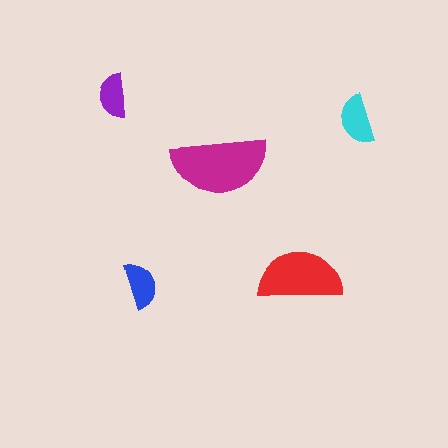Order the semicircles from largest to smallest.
the magenta one, the red one, the cyan one, the blue one, the purple one.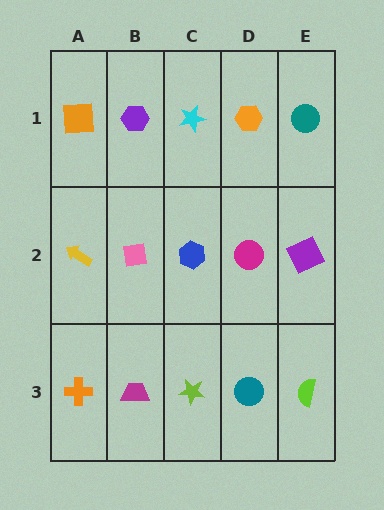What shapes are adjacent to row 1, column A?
A yellow arrow (row 2, column A), a purple hexagon (row 1, column B).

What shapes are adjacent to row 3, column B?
A pink square (row 2, column B), an orange cross (row 3, column A), a lime star (row 3, column C).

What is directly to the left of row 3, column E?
A teal circle.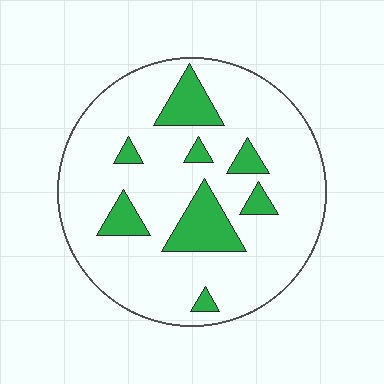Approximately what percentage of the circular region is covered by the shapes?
Approximately 15%.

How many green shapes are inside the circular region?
8.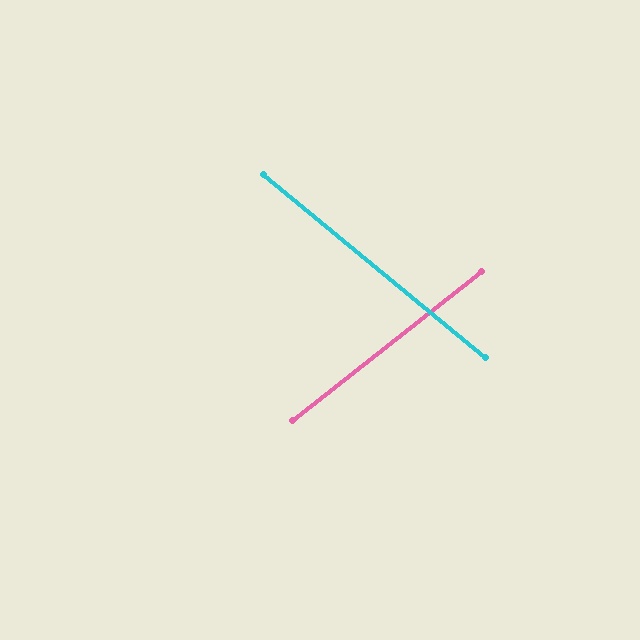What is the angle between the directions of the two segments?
Approximately 78 degrees.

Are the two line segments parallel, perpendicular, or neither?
Neither parallel nor perpendicular — they differ by about 78°.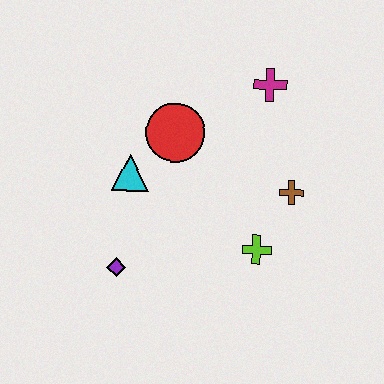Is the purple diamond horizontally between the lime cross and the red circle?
No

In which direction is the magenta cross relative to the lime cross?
The magenta cross is above the lime cross.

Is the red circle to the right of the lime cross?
No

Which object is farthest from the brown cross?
The purple diamond is farthest from the brown cross.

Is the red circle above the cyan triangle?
Yes